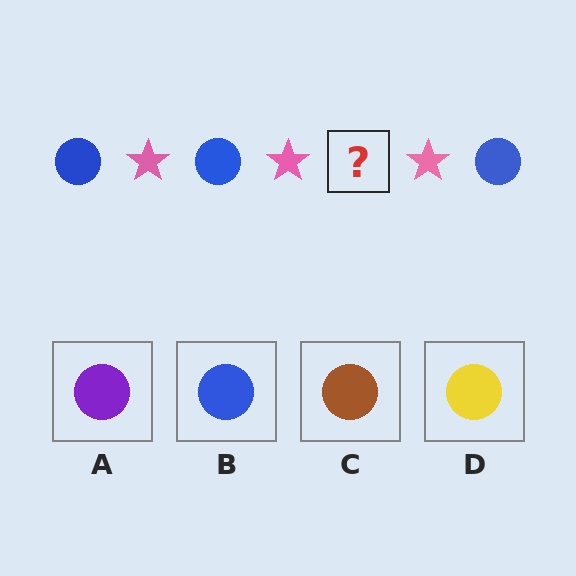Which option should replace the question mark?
Option B.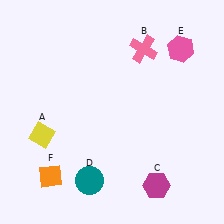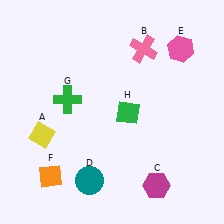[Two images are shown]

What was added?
A green cross (G), a green diamond (H) were added in Image 2.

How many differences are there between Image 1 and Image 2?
There are 2 differences between the two images.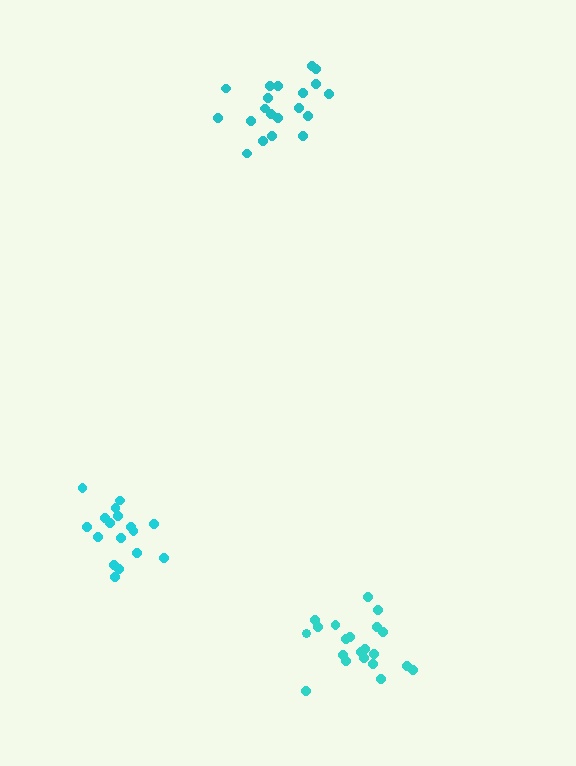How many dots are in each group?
Group 1: 20 dots, Group 2: 21 dots, Group 3: 17 dots (58 total).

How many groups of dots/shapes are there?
There are 3 groups.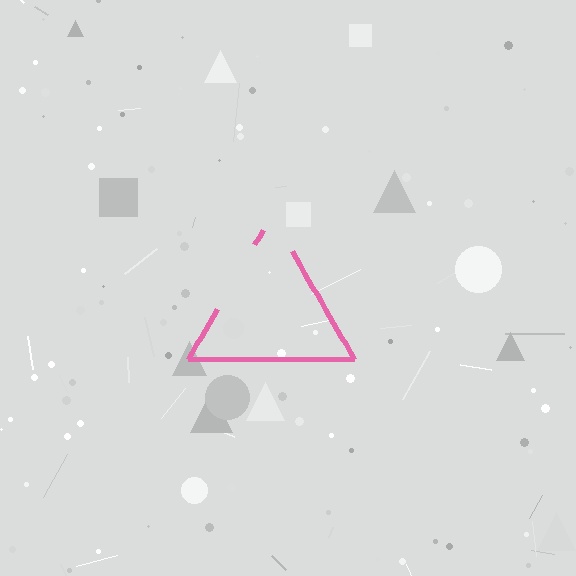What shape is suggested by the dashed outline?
The dashed outline suggests a triangle.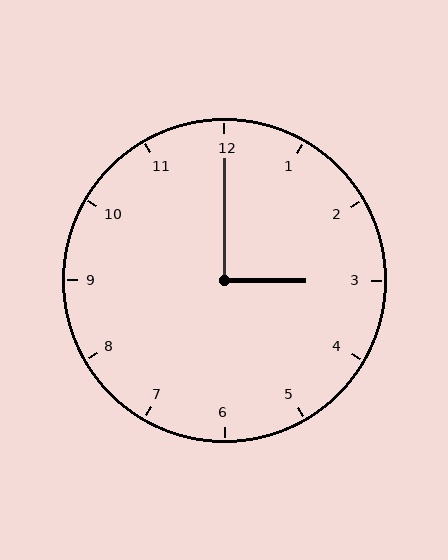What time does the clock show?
3:00.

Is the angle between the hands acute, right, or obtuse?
It is right.